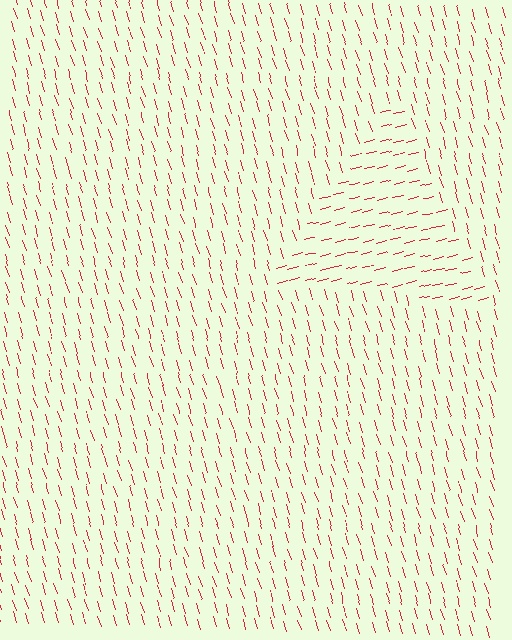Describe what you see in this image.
The image is filled with small red line segments. A triangle region in the image has lines oriented differently from the surrounding lines, creating a visible texture boundary.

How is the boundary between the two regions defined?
The boundary is defined purely by a change in line orientation (approximately 87 degrees difference). All lines are the same color and thickness.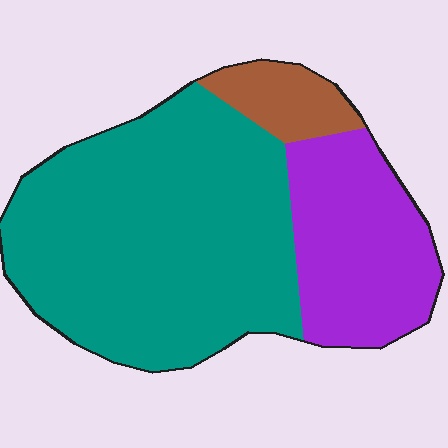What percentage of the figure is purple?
Purple takes up between a sixth and a third of the figure.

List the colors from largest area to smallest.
From largest to smallest: teal, purple, brown.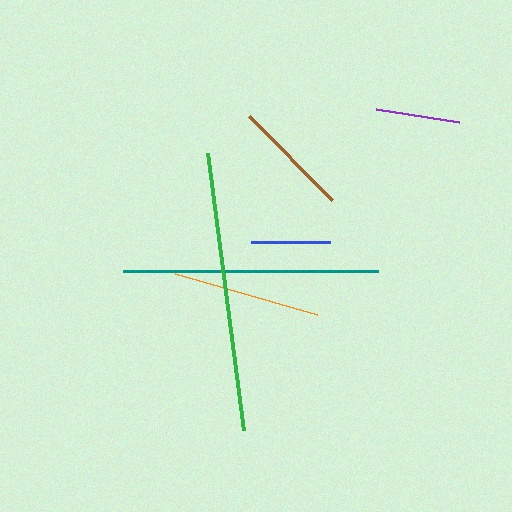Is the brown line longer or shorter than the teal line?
The teal line is longer than the brown line.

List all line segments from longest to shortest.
From longest to shortest: green, teal, orange, brown, purple, blue.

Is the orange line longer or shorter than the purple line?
The orange line is longer than the purple line.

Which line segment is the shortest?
The blue line is the shortest at approximately 79 pixels.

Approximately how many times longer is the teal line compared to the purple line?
The teal line is approximately 3.0 times the length of the purple line.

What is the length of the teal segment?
The teal segment is approximately 256 pixels long.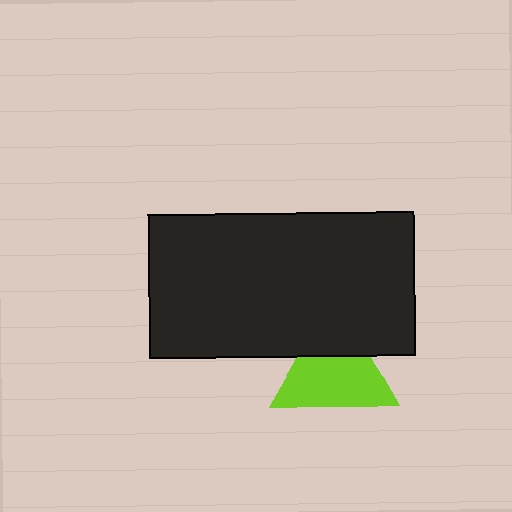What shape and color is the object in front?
The object in front is a black rectangle.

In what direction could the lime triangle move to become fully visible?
The lime triangle could move down. That would shift it out from behind the black rectangle entirely.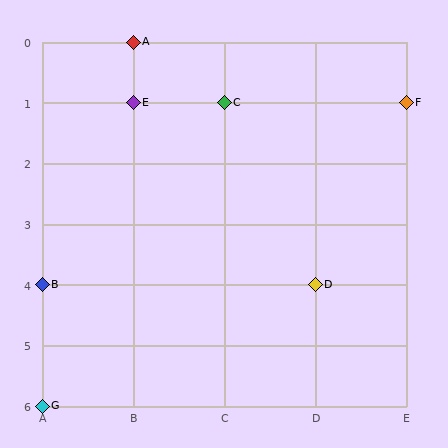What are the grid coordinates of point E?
Point E is at grid coordinates (B, 1).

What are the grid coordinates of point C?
Point C is at grid coordinates (C, 1).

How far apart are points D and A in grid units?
Points D and A are 2 columns and 4 rows apart (about 4.5 grid units diagonally).